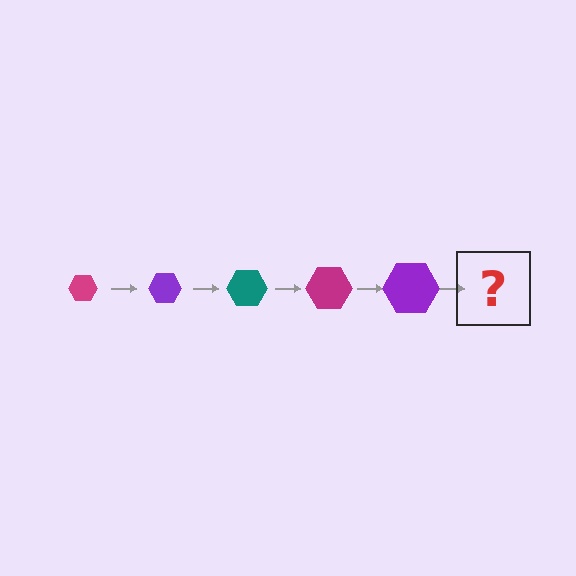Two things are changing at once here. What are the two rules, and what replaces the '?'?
The two rules are that the hexagon grows larger each step and the color cycles through magenta, purple, and teal. The '?' should be a teal hexagon, larger than the previous one.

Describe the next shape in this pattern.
It should be a teal hexagon, larger than the previous one.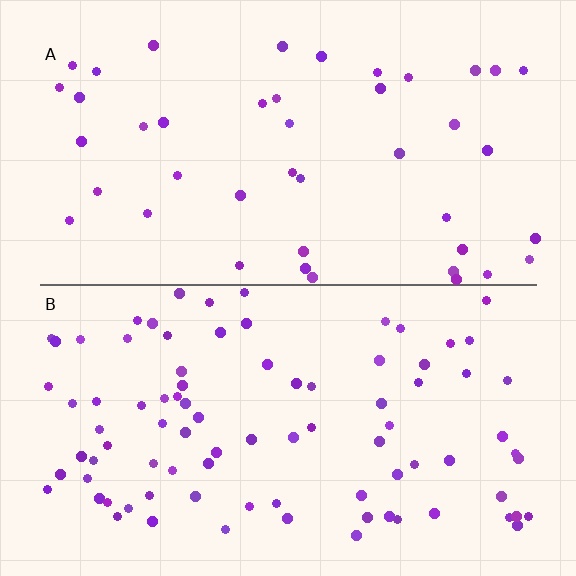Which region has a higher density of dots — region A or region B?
B (the bottom).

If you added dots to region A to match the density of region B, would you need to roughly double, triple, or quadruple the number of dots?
Approximately double.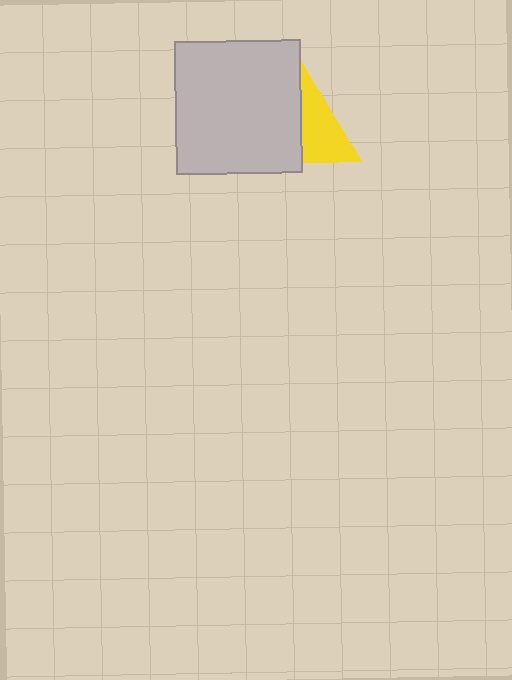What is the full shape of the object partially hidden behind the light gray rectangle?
The partially hidden object is a yellow triangle.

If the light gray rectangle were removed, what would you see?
You would see the complete yellow triangle.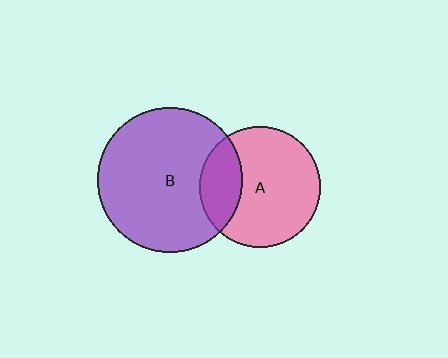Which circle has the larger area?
Circle B (purple).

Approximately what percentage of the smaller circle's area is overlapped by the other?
Approximately 25%.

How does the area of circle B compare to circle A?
Approximately 1.5 times.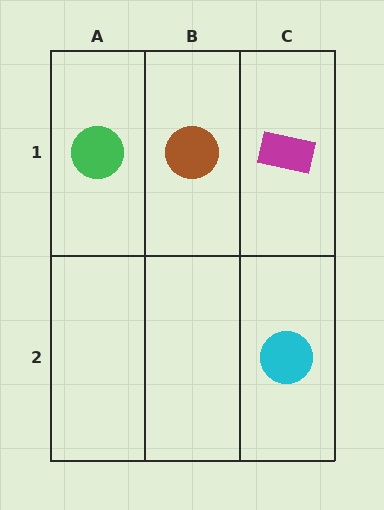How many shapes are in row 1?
3 shapes.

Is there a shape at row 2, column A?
No, that cell is empty.